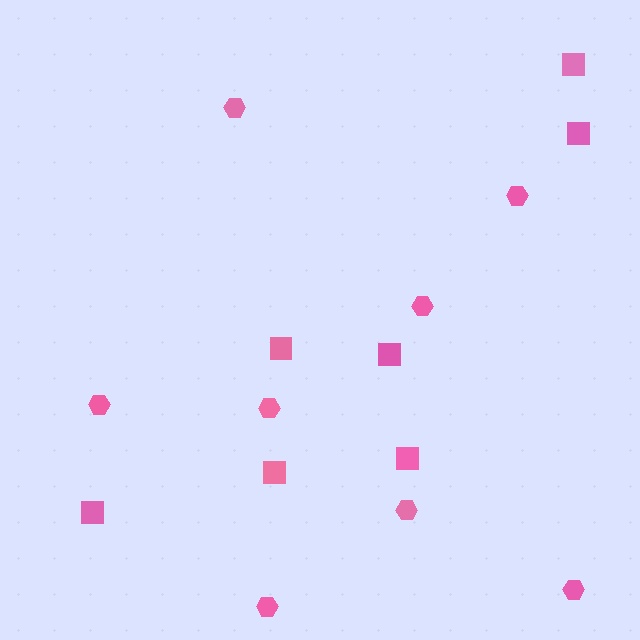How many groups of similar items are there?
There are 2 groups: one group of hexagons (8) and one group of squares (7).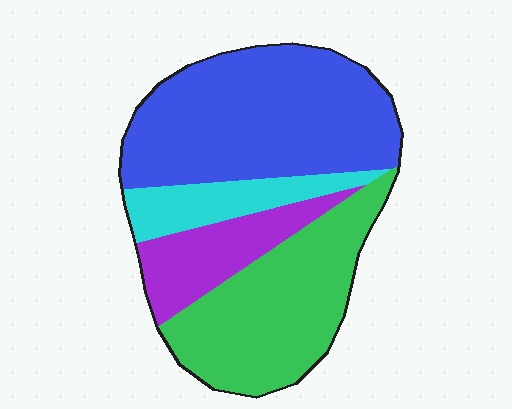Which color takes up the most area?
Blue, at roughly 40%.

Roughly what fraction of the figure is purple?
Purple covers about 15% of the figure.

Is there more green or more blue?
Blue.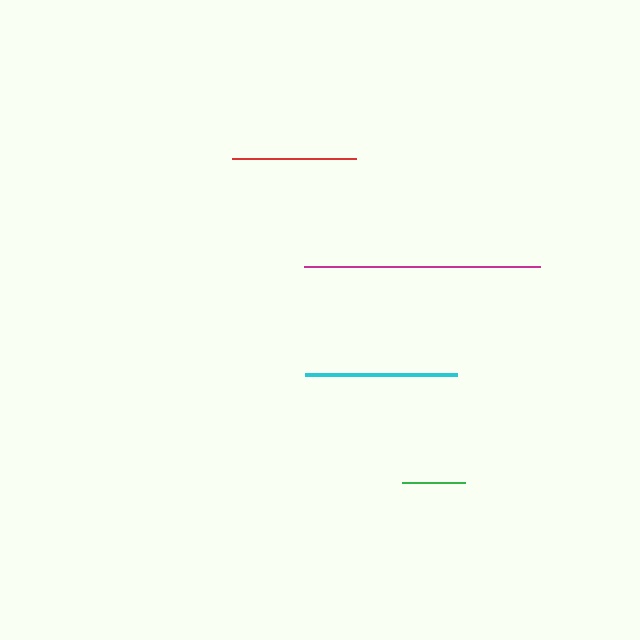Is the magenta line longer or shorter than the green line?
The magenta line is longer than the green line.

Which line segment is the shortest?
The green line is the shortest at approximately 63 pixels.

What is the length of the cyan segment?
The cyan segment is approximately 152 pixels long.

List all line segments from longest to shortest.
From longest to shortest: magenta, cyan, red, green.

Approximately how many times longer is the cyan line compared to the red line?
The cyan line is approximately 1.2 times the length of the red line.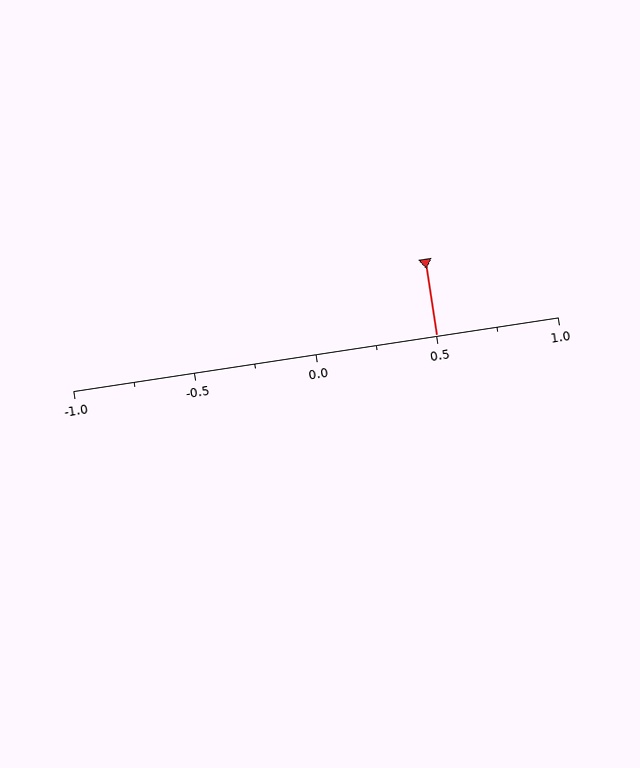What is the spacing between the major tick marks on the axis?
The major ticks are spaced 0.5 apart.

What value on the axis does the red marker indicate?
The marker indicates approximately 0.5.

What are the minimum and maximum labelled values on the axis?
The axis runs from -1.0 to 1.0.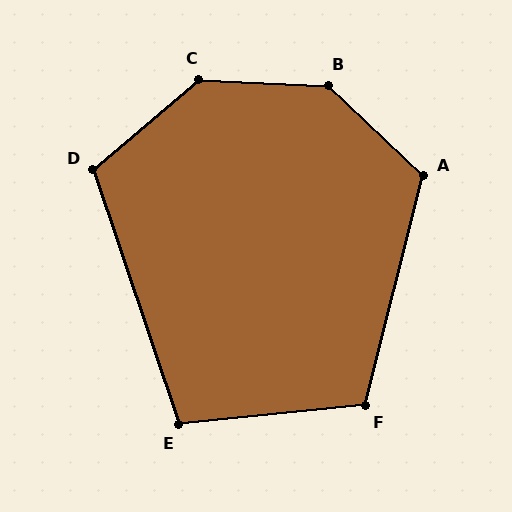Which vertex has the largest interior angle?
B, at approximately 139 degrees.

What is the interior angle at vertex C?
Approximately 137 degrees (obtuse).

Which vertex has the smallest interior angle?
E, at approximately 103 degrees.